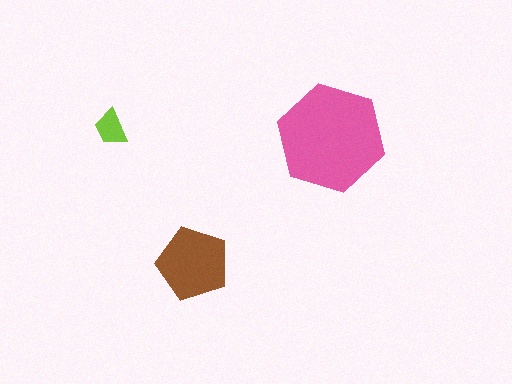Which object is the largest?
The pink hexagon.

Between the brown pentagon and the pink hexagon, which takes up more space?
The pink hexagon.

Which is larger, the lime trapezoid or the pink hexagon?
The pink hexagon.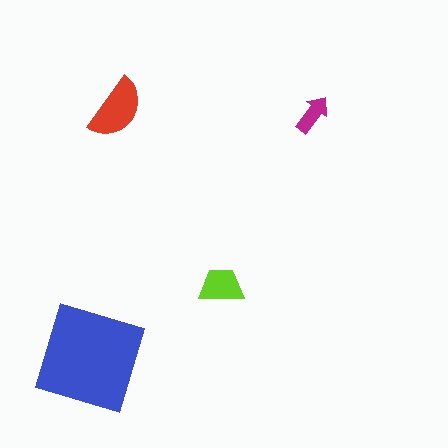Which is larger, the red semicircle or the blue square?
The blue square.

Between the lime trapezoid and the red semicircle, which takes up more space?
The red semicircle.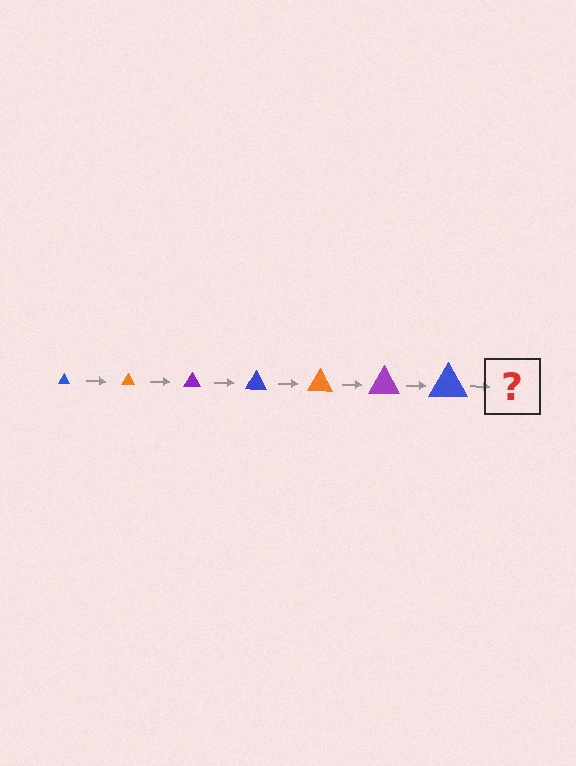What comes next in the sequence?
The next element should be an orange triangle, larger than the previous one.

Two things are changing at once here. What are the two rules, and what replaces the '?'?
The two rules are that the triangle grows larger each step and the color cycles through blue, orange, and purple. The '?' should be an orange triangle, larger than the previous one.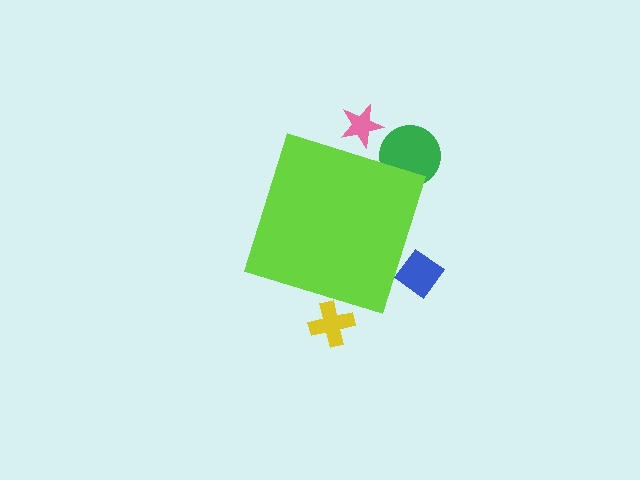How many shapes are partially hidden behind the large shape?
4 shapes are partially hidden.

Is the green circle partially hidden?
Yes, the green circle is partially hidden behind the lime diamond.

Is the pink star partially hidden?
Yes, the pink star is partially hidden behind the lime diamond.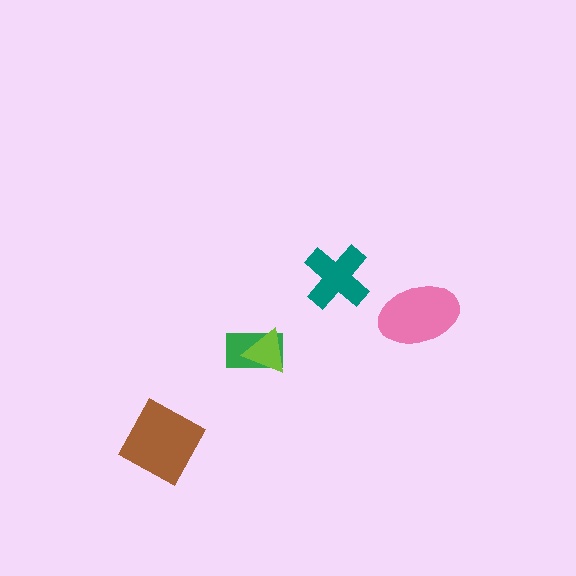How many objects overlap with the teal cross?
0 objects overlap with the teal cross.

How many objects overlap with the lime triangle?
1 object overlaps with the lime triangle.